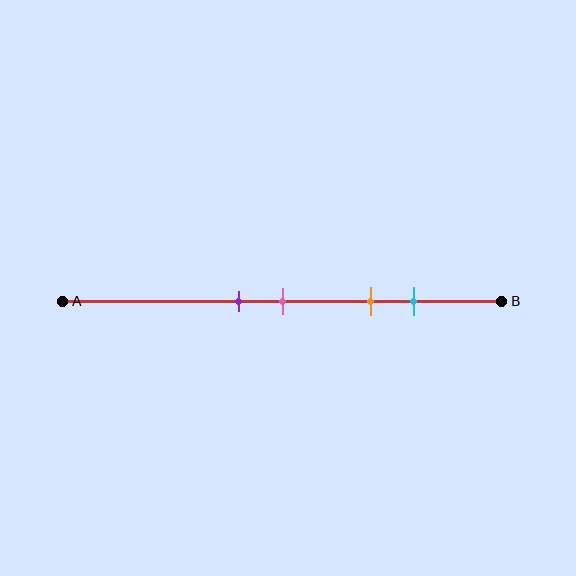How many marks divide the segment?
There are 4 marks dividing the segment.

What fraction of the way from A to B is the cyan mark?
The cyan mark is approximately 80% (0.8) of the way from A to B.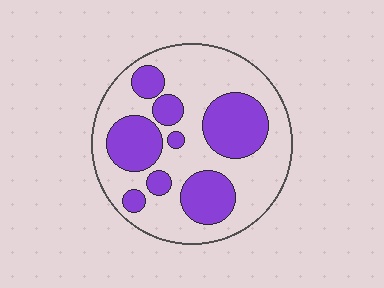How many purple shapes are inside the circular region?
8.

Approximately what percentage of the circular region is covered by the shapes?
Approximately 35%.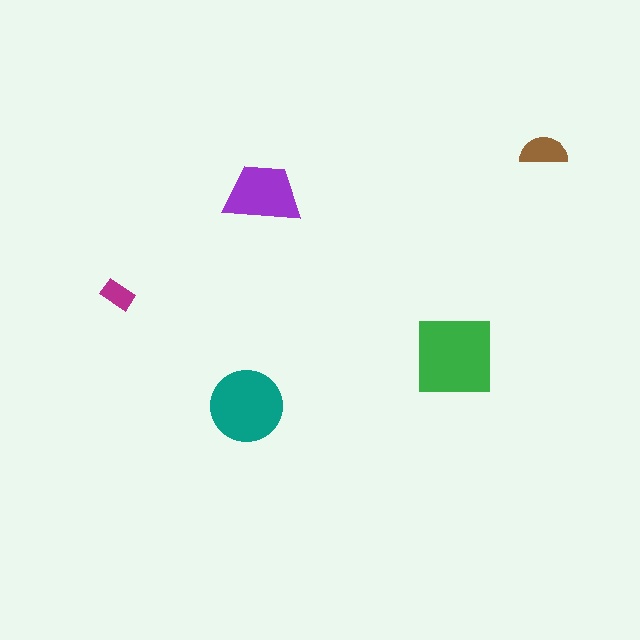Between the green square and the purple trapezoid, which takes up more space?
The green square.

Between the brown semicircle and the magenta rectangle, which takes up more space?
The brown semicircle.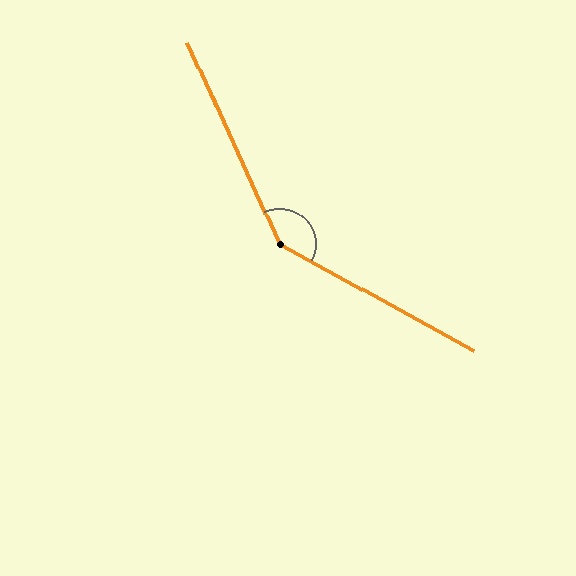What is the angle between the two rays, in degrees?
Approximately 144 degrees.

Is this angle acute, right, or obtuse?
It is obtuse.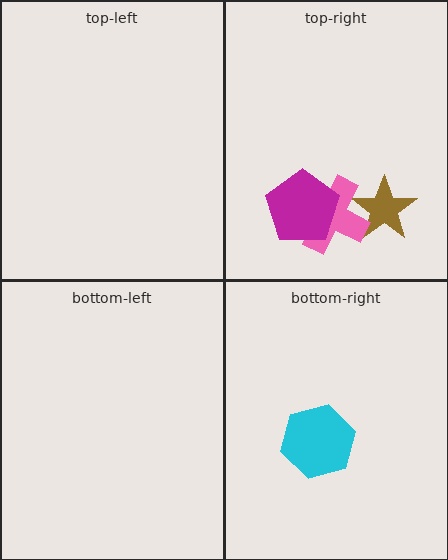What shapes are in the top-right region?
The brown star, the pink cross, the magenta pentagon.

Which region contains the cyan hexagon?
The bottom-right region.